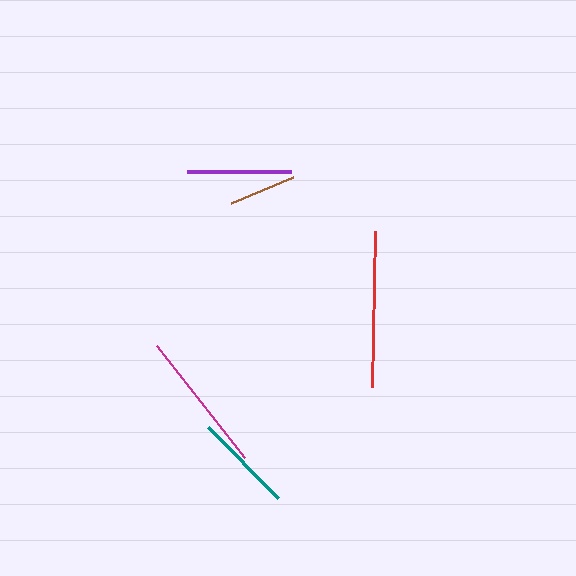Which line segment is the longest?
The red line is the longest at approximately 157 pixels.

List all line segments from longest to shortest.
From longest to shortest: red, magenta, purple, teal, brown.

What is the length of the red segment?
The red segment is approximately 157 pixels long.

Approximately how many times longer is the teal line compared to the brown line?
The teal line is approximately 1.5 times the length of the brown line.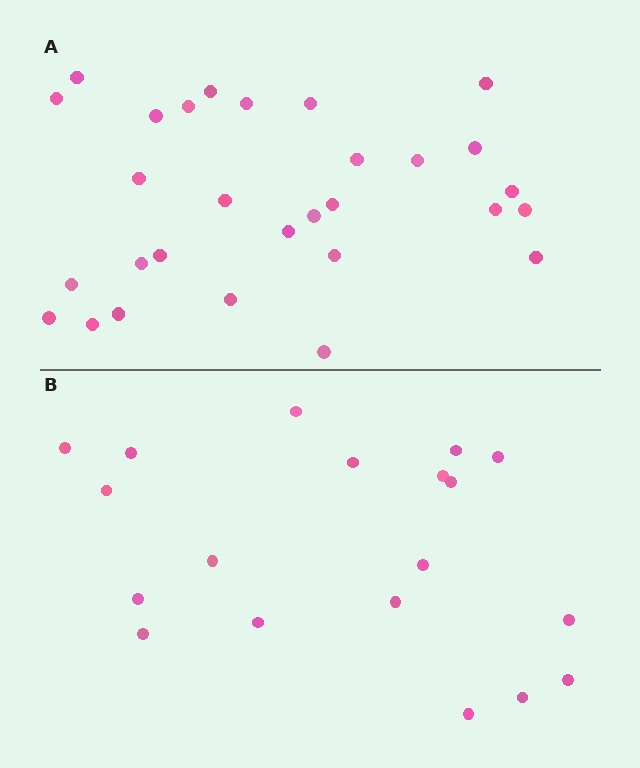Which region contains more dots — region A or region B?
Region A (the top region) has more dots.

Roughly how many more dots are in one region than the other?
Region A has roughly 10 or so more dots than region B.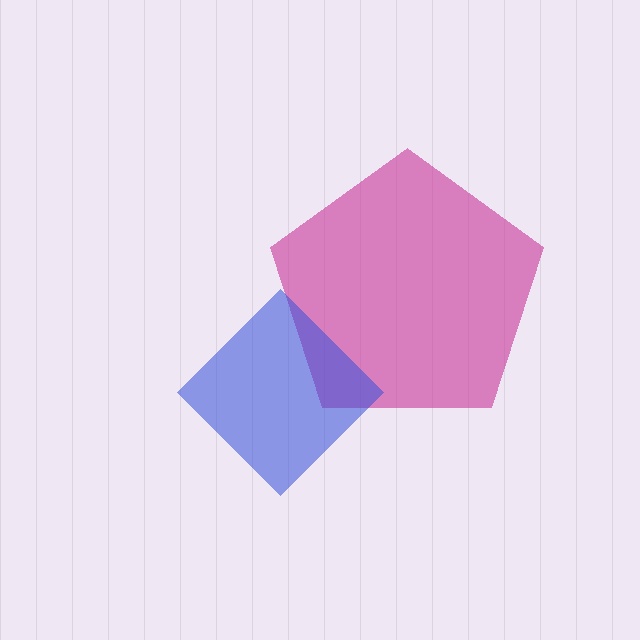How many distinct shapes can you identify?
There are 2 distinct shapes: a magenta pentagon, a blue diamond.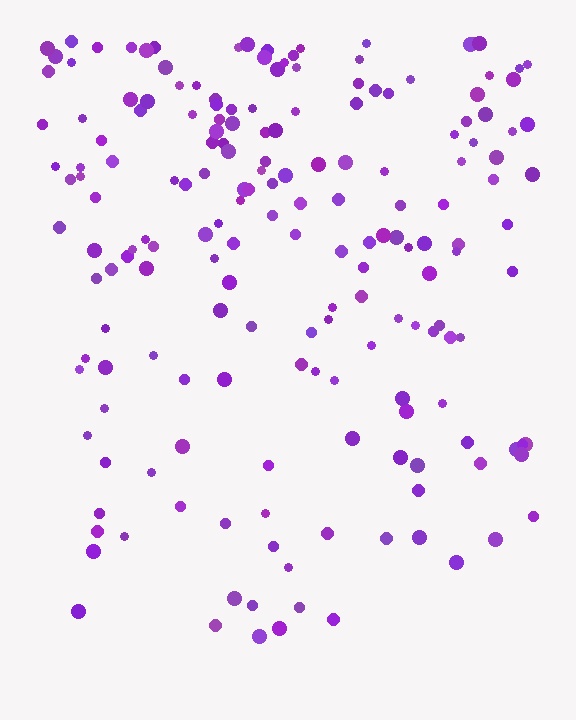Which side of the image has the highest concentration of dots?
The top.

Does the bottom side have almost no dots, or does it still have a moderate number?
Still a moderate number, just noticeably fewer than the top.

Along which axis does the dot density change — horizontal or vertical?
Vertical.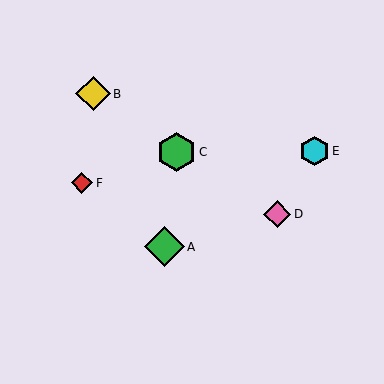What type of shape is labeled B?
Shape B is a yellow diamond.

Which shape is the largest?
The green diamond (labeled A) is the largest.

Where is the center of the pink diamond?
The center of the pink diamond is at (277, 214).